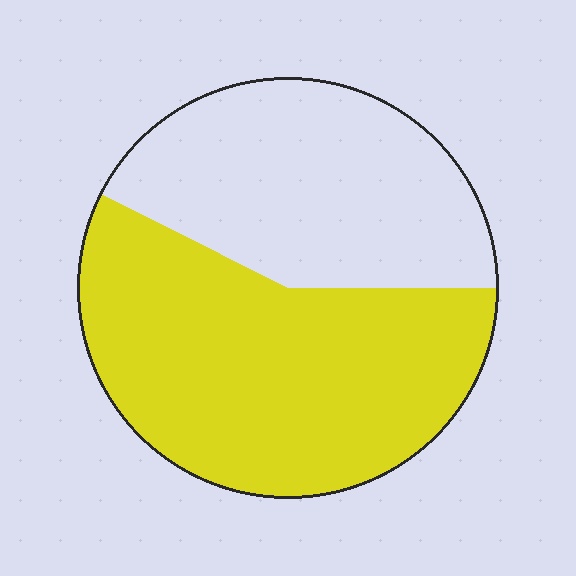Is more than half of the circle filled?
Yes.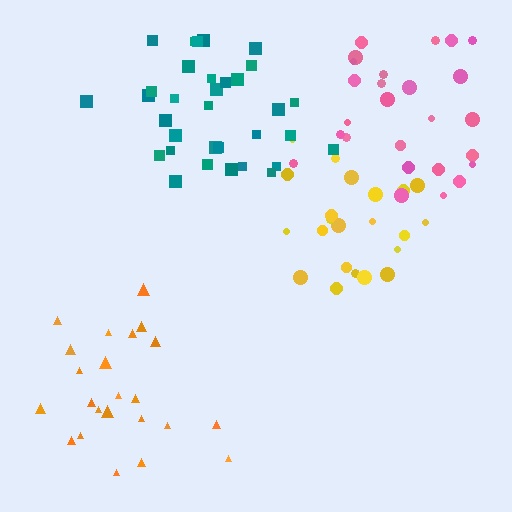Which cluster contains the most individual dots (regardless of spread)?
Teal (34).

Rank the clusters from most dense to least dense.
teal, orange, pink, yellow.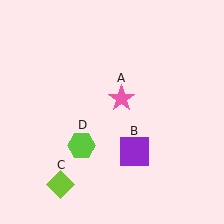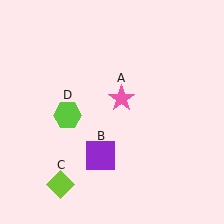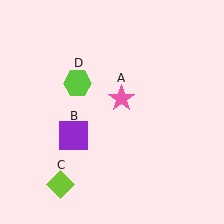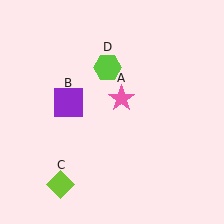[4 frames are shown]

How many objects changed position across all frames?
2 objects changed position: purple square (object B), lime hexagon (object D).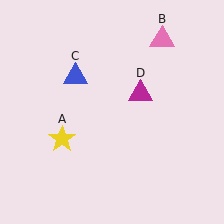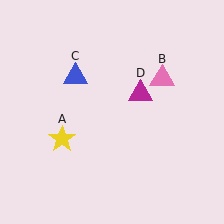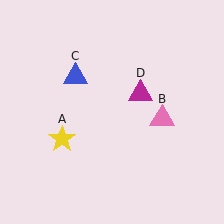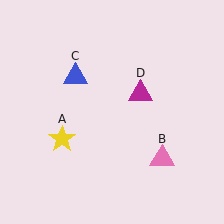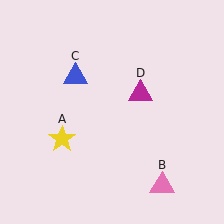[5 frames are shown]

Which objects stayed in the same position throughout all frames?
Yellow star (object A) and blue triangle (object C) and magenta triangle (object D) remained stationary.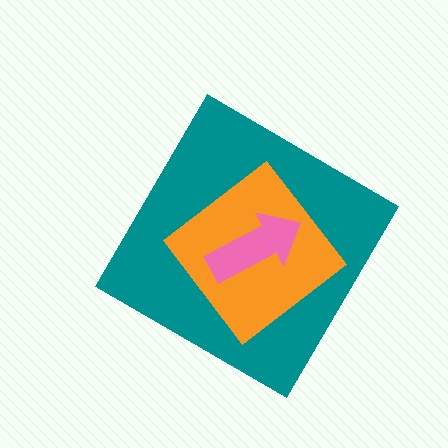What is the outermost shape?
The teal diamond.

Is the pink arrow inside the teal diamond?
Yes.